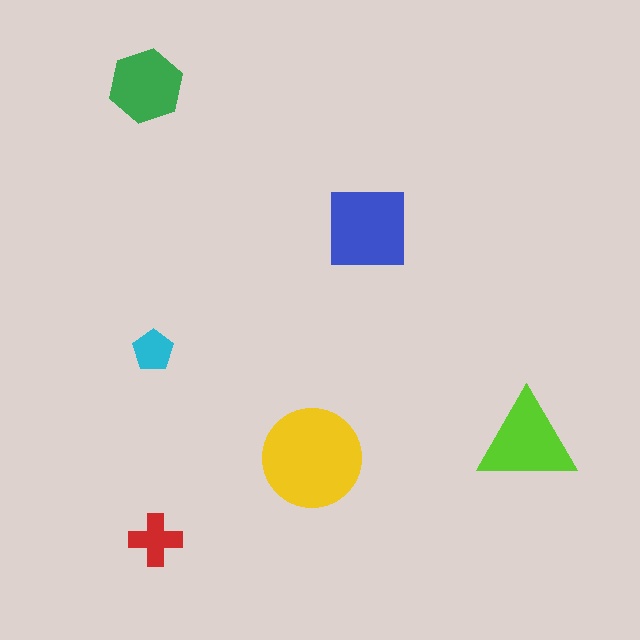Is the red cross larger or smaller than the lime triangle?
Smaller.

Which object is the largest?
The yellow circle.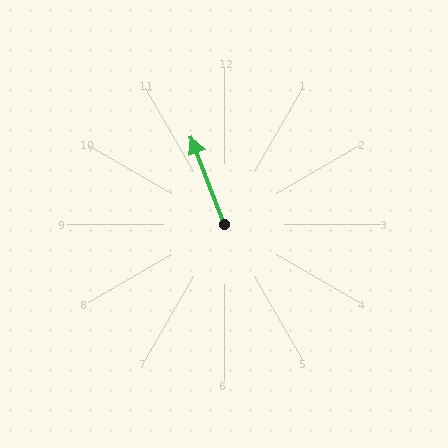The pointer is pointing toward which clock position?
Roughly 11 o'clock.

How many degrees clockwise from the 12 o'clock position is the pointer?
Approximately 339 degrees.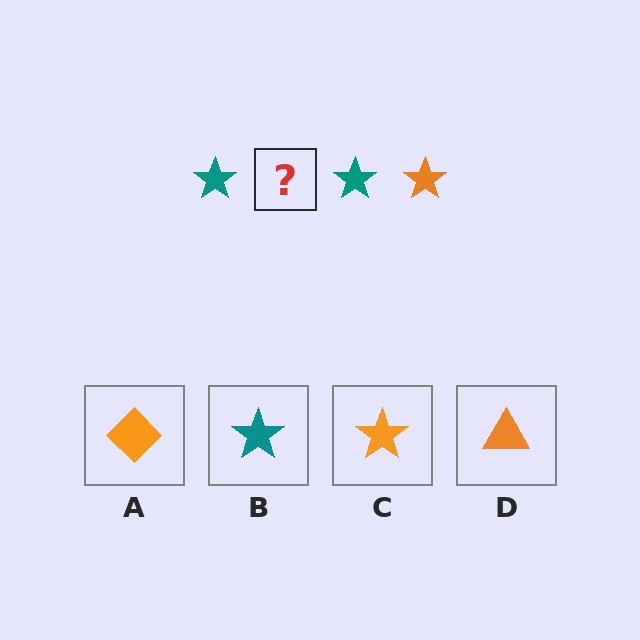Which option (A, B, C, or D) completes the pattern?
C.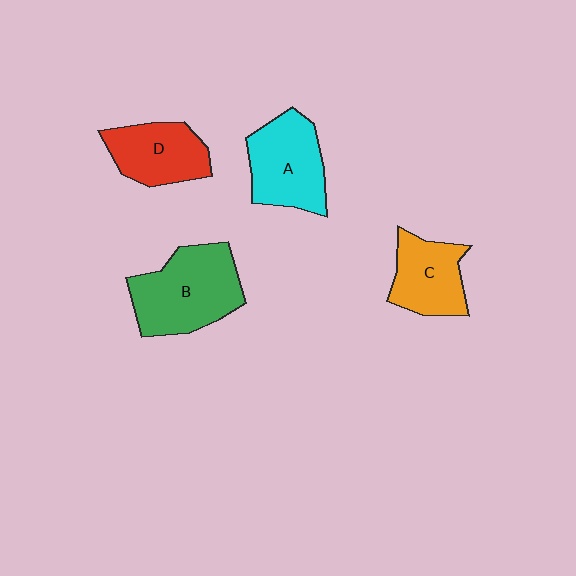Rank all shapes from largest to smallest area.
From largest to smallest: B (green), A (cyan), D (red), C (orange).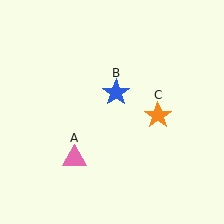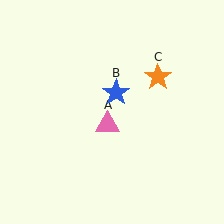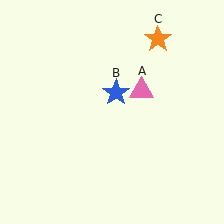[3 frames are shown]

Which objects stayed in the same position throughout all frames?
Blue star (object B) remained stationary.